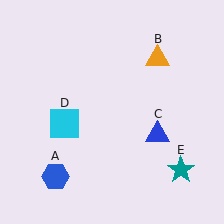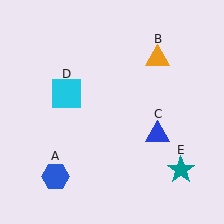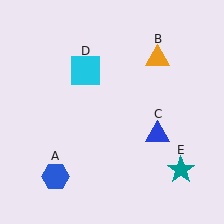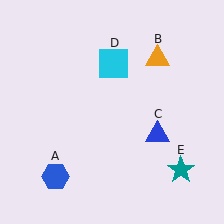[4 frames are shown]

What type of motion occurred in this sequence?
The cyan square (object D) rotated clockwise around the center of the scene.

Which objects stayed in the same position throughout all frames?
Blue hexagon (object A) and orange triangle (object B) and blue triangle (object C) and teal star (object E) remained stationary.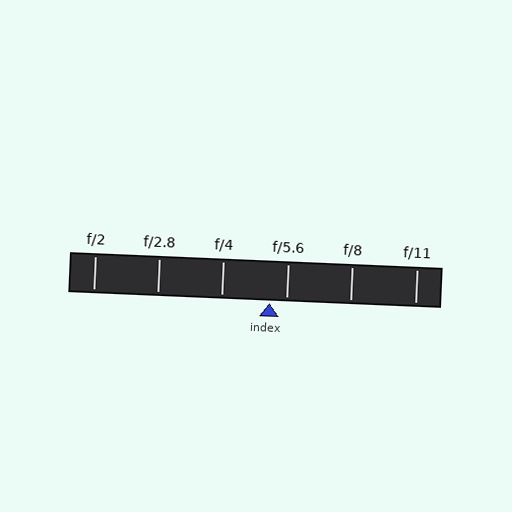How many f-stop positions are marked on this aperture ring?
There are 6 f-stop positions marked.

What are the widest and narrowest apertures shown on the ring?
The widest aperture shown is f/2 and the narrowest is f/11.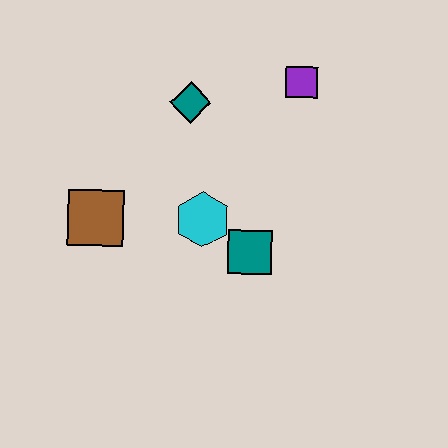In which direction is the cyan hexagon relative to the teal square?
The cyan hexagon is to the left of the teal square.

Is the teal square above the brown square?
No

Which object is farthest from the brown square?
The purple square is farthest from the brown square.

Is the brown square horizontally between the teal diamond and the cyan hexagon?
No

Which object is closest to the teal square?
The cyan hexagon is closest to the teal square.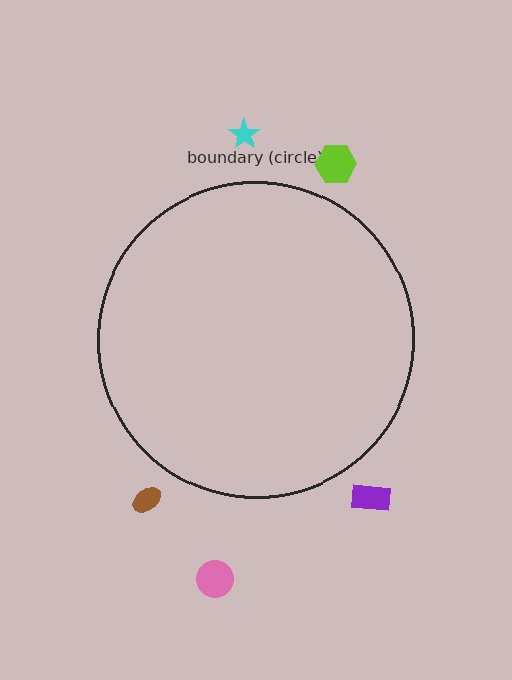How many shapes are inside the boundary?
0 inside, 5 outside.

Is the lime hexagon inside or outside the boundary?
Outside.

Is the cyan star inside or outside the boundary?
Outside.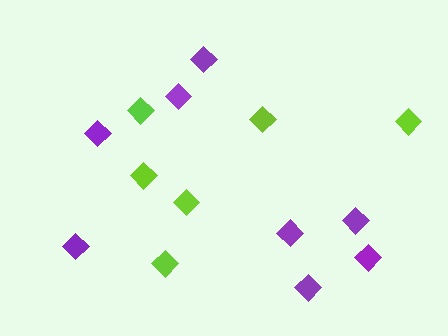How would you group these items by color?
There are 2 groups: one group of lime diamonds (6) and one group of purple diamonds (8).